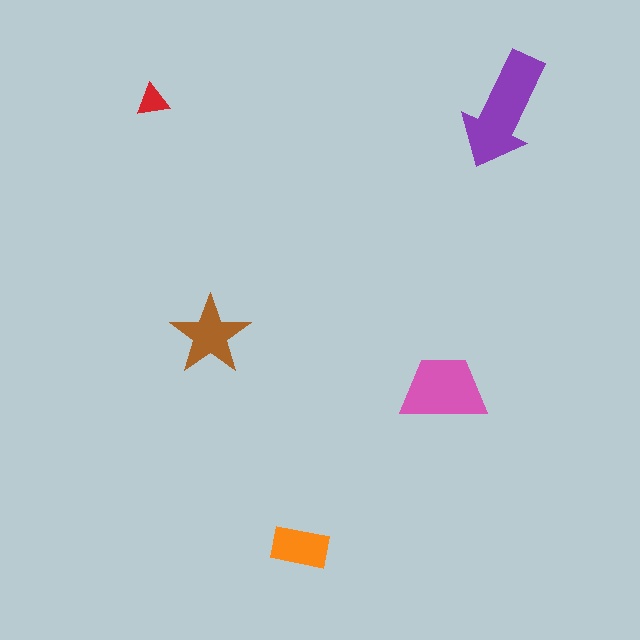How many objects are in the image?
There are 5 objects in the image.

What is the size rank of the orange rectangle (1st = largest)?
4th.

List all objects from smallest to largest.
The red triangle, the orange rectangle, the brown star, the pink trapezoid, the purple arrow.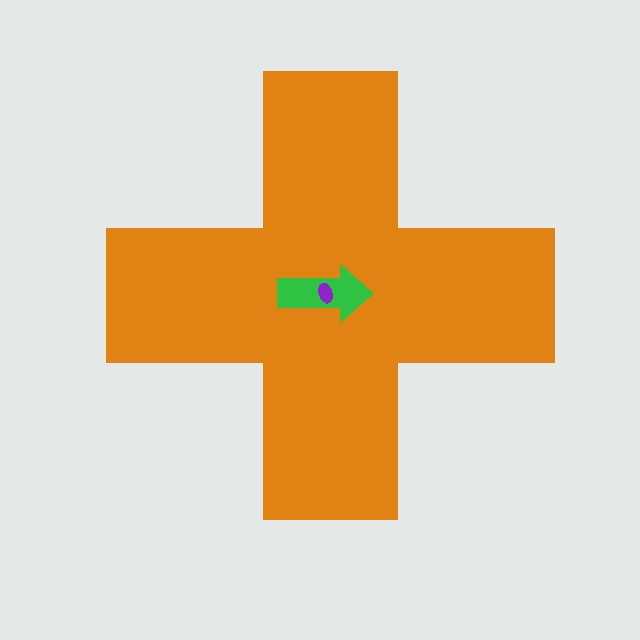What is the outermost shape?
The orange cross.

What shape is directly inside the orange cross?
The green arrow.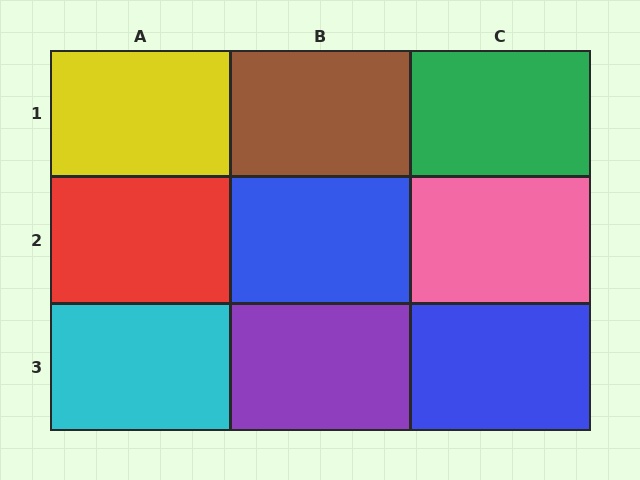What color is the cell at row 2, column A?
Red.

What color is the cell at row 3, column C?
Blue.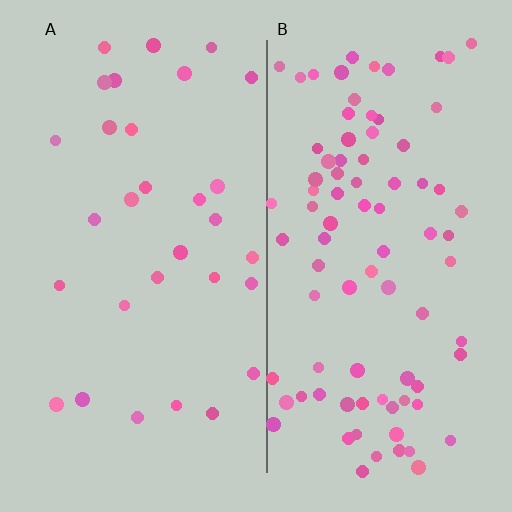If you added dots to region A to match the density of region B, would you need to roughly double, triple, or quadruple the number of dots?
Approximately triple.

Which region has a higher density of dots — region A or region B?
B (the right).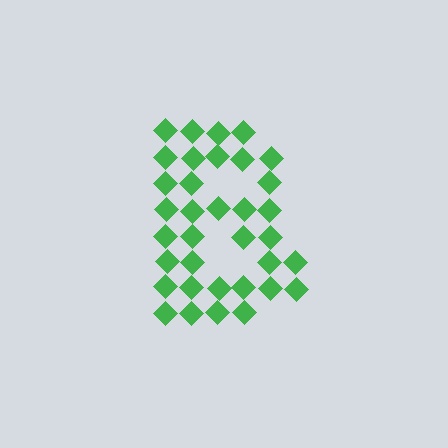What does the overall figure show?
The overall figure shows the letter B.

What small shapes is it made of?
It is made of small diamonds.